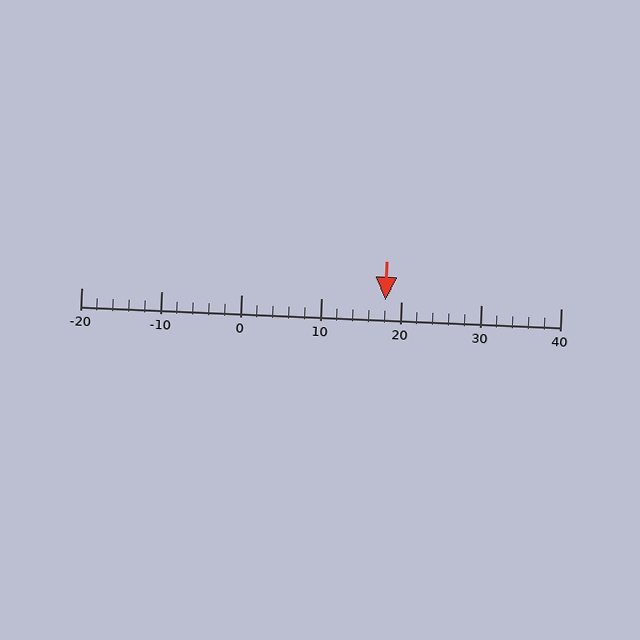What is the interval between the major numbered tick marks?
The major tick marks are spaced 10 units apart.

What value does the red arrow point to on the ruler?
The red arrow points to approximately 18.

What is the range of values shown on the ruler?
The ruler shows values from -20 to 40.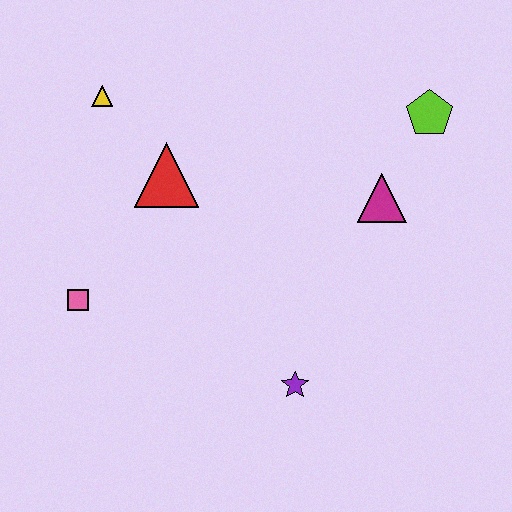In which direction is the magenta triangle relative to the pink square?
The magenta triangle is to the right of the pink square.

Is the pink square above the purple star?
Yes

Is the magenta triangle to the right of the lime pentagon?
No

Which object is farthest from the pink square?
The lime pentagon is farthest from the pink square.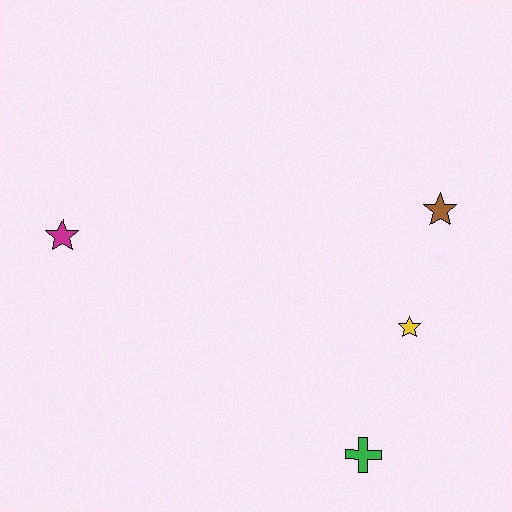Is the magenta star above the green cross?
Yes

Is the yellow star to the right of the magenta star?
Yes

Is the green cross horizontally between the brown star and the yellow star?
No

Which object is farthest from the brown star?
The magenta star is farthest from the brown star.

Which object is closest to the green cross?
The yellow star is closest to the green cross.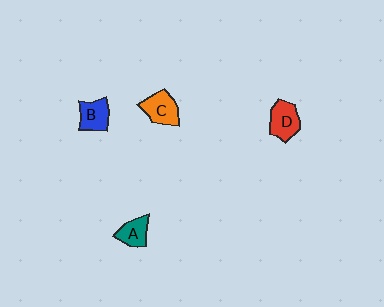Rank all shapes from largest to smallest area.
From largest to smallest: D (red), C (orange), B (blue), A (teal).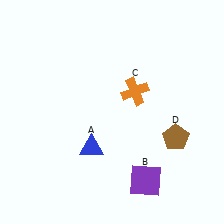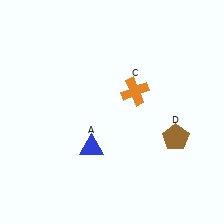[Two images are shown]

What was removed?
The purple square (B) was removed in Image 2.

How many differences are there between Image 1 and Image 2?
There is 1 difference between the two images.